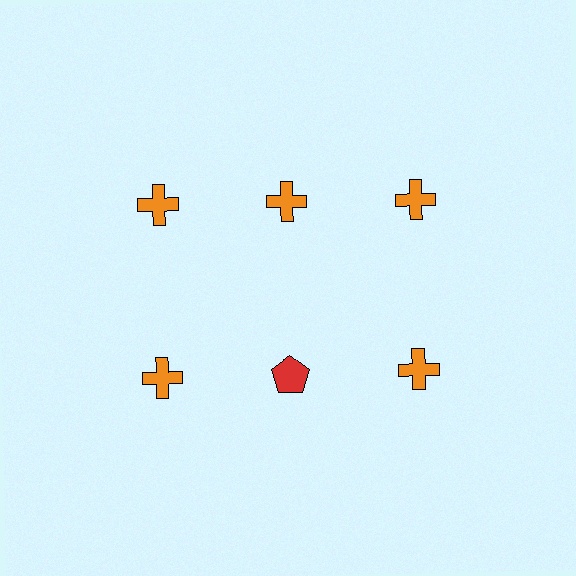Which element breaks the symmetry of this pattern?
The red pentagon in the second row, second from left column breaks the symmetry. All other shapes are orange crosses.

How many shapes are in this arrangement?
There are 6 shapes arranged in a grid pattern.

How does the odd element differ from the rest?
It differs in both color (red instead of orange) and shape (pentagon instead of cross).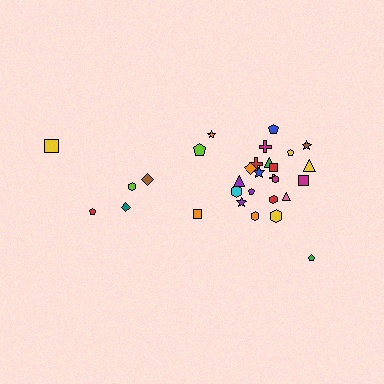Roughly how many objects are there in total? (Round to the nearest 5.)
Roughly 30 objects in total.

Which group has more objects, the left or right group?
The right group.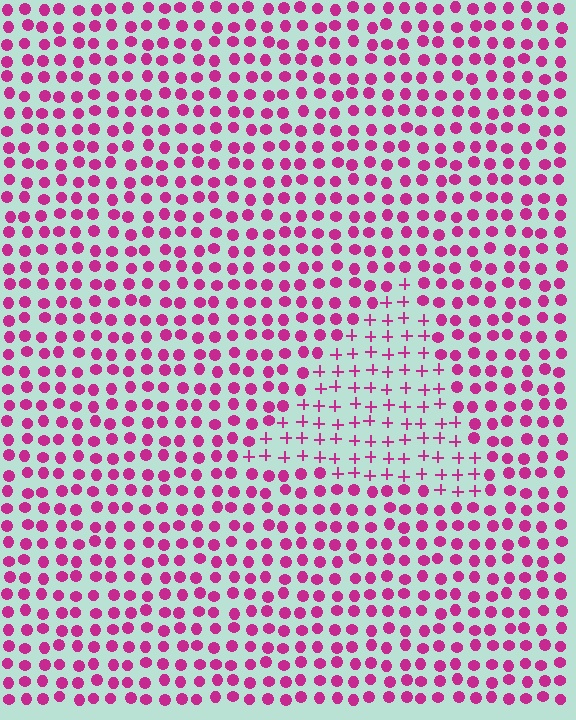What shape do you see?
I see a triangle.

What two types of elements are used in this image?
The image uses plus signs inside the triangle region and circles outside it.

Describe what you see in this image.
The image is filled with small magenta elements arranged in a uniform grid. A triangle-shaped region contains plus signs, while the surrounding area contains circles. The boundary is defined purely by the change in element shape.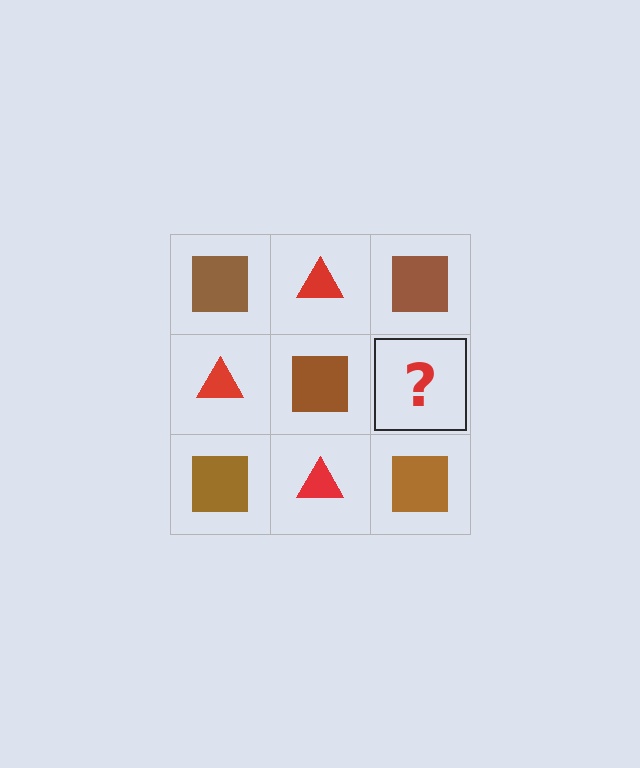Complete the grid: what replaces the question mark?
The question mark should be replaced with a red triangle.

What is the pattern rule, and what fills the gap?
The rule is that it alternates brown square and red triangle in a checkerboard pattern. The gap should be filled with a red triangle.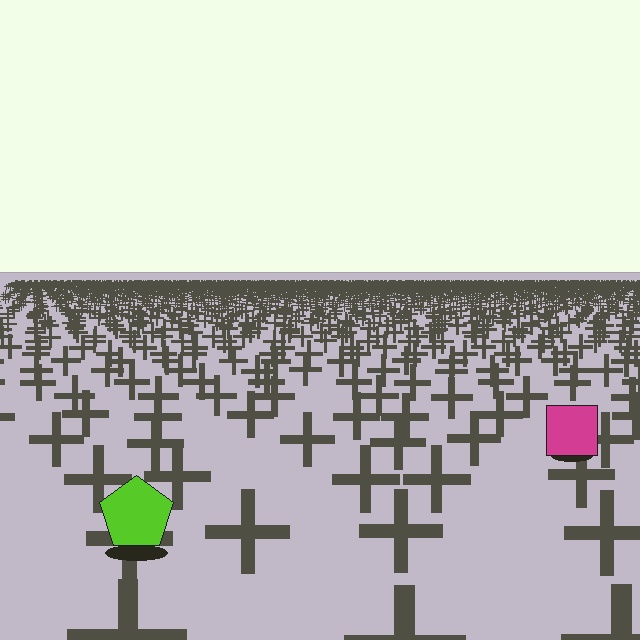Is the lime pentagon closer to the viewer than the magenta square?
Yes. The lime pentagon is closer — you can tell from the texture gradient: the ground texture is coarser near it.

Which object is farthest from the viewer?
The magenta square is farthest from the viewer. It appears smaller and the ground texture around it is denser.